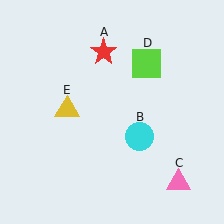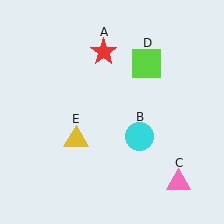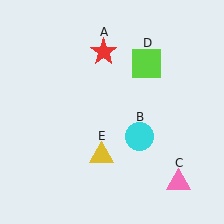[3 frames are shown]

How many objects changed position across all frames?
1 object changed position: yellow triangle (object E).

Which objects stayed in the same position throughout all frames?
Red star (object A) and cyan circle (object B) and pink triangle (object C) and lime square (object D) remained stationary.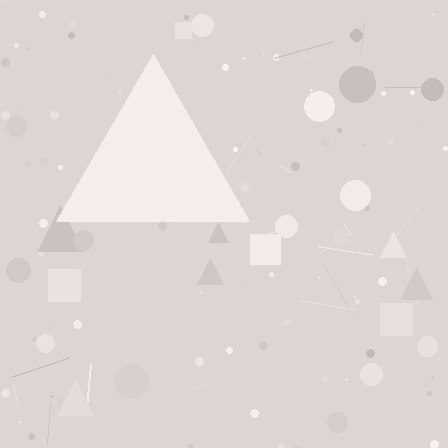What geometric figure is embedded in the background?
A triangle is embedded in the background.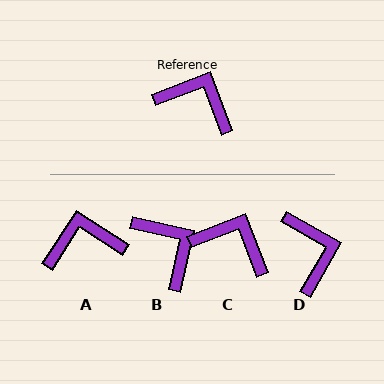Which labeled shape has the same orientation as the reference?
C.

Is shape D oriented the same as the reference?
No, it is off by about 50 degrees.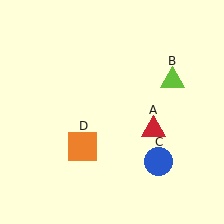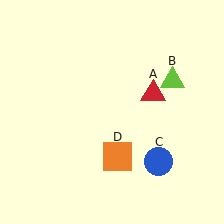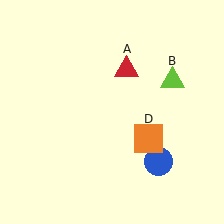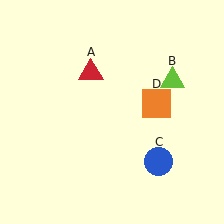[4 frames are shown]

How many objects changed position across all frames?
2 objects changed position: red triangle (object A), orange square (object D).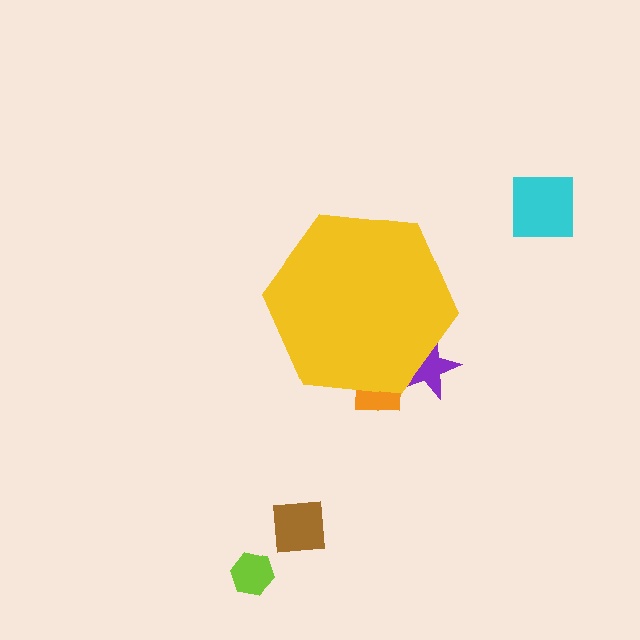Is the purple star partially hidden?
Yes, the purple star is partially hidden behind the yellow hexagon.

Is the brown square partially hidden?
No, the brown square is fully visible.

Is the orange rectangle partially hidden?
Yes, the orange rectangle is partially hidden behind the yellow hexagon.